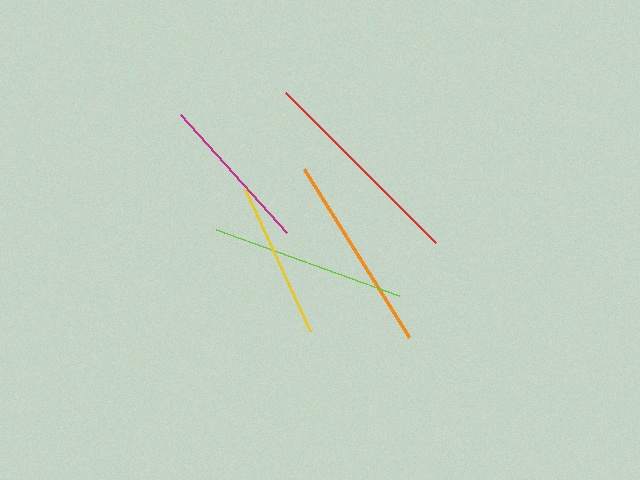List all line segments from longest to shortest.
From longest to shortest: red, orange, lime, magenta, yellow.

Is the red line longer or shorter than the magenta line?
The red line is longer than the magenta line.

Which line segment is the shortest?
The yellow line is the shortest at approximately 156 pixels.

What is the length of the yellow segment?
The yellow segment is approximately 156 pixels long.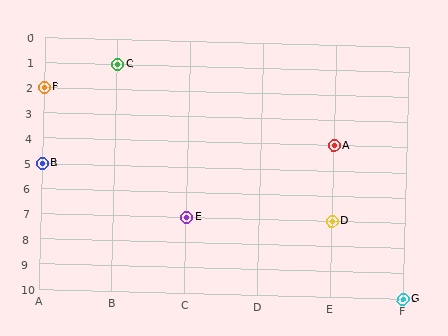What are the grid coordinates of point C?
Point C is at grid coordinates (B, 1).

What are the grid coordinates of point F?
Point F is at grid coordinates (A, 2).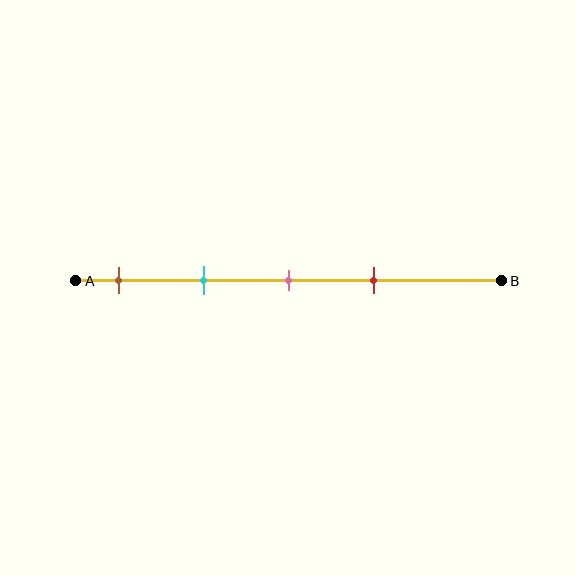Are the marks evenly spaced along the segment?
Yes, the marks are approximately evenly spaced.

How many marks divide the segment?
There are 4 marks dividing the segment.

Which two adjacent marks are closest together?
The pink and red marks are the closest adjacent pair.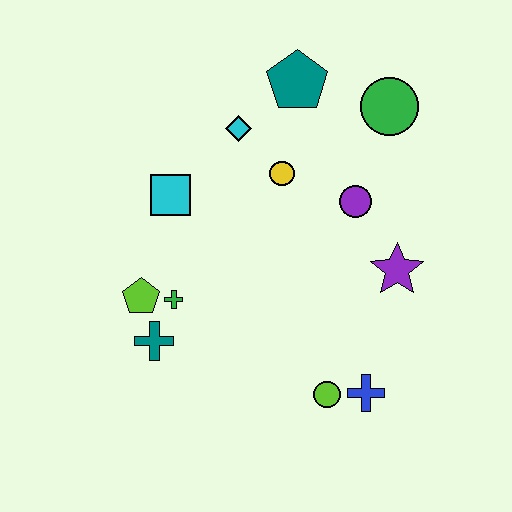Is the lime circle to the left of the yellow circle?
No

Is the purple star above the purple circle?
No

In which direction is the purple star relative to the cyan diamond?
The purple star is to the right of the cyan diamond.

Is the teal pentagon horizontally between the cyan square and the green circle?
Yes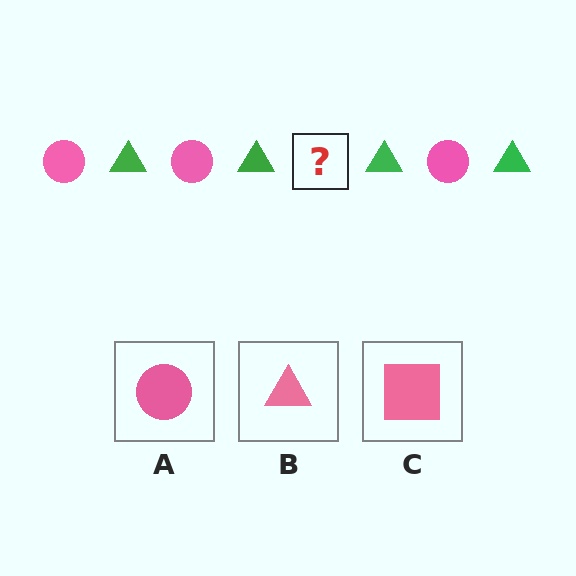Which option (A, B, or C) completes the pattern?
A.